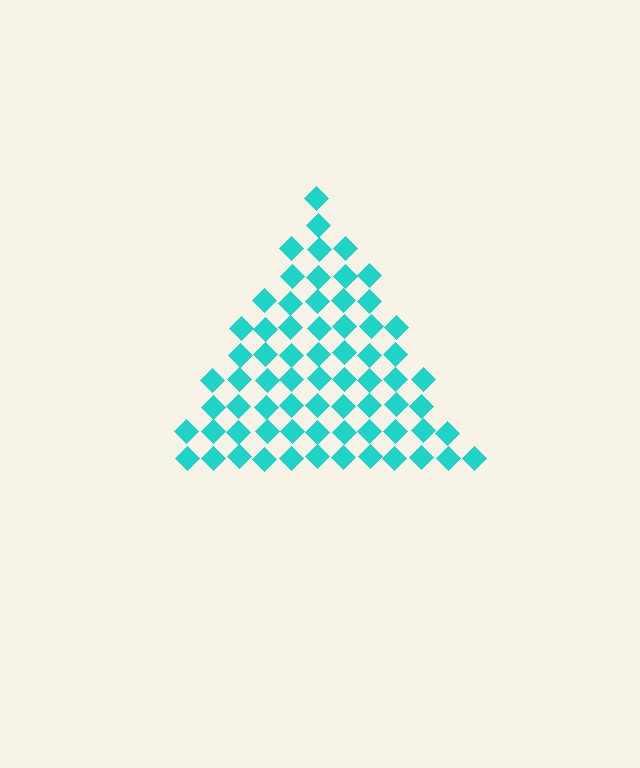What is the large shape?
The large shape is a triangle.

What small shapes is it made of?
It is made of small diamonds.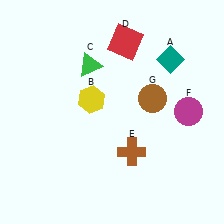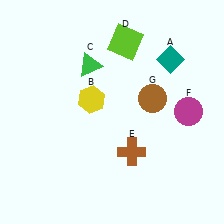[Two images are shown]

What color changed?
The square (D) changed from red in Image 1 to lime in Image 2.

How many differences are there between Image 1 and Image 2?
There is 1 difference between the two images.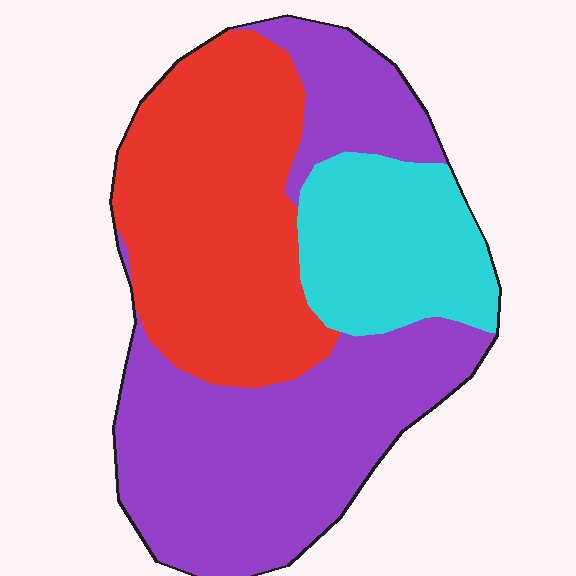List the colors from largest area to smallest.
From largest to smallest: purple, red, cyan.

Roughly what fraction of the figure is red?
Red takes up between a quarter and a half of the figure.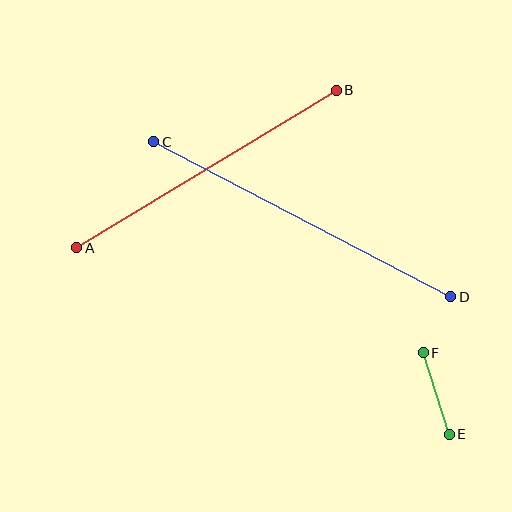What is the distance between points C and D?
The distance is approximately 335 pixels.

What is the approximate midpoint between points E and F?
The midpoint is at approximately (436, 393) pixels.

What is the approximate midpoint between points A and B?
The midpoint is at approximately (207, 169) pixels.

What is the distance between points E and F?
The distance is approximately 85 pixels.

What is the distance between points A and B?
The distance is approximately 303 pixels.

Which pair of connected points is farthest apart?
Points C and D are farthest apart.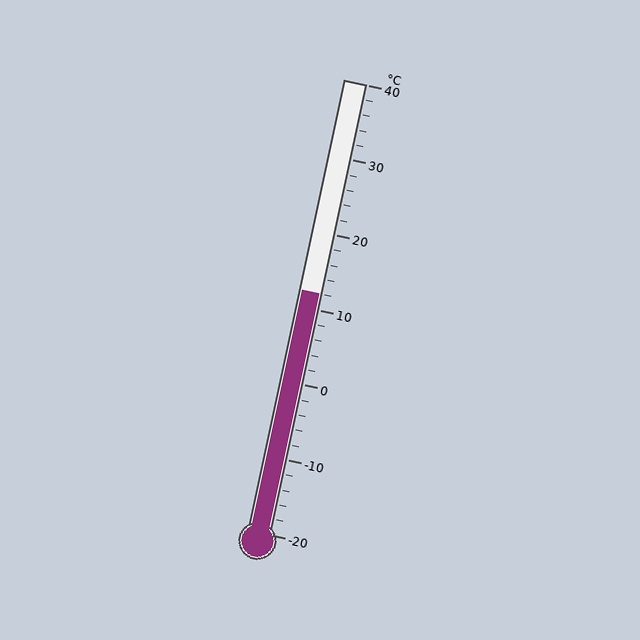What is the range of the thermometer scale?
The thermometer scale ranges from -20°C to 40°C.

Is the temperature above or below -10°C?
The temperature is above -10°C.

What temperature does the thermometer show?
The thermometer shows approximately 12°C.